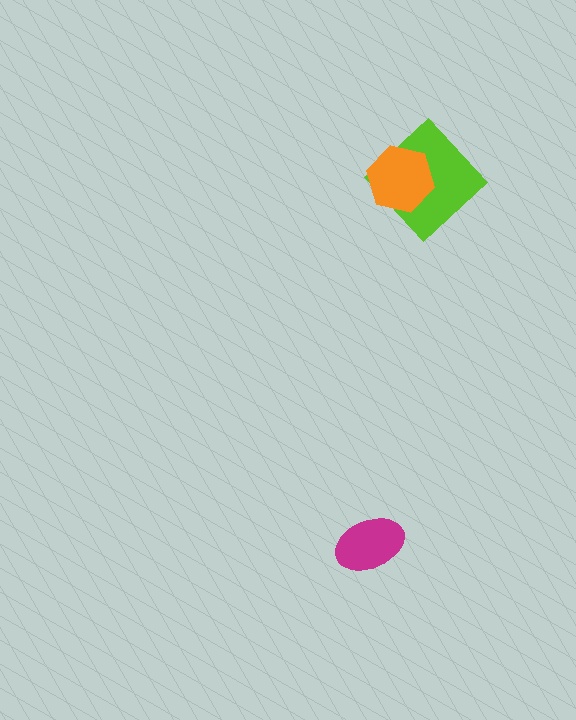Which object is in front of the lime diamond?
The orange hexagon is in front of the lime diamond.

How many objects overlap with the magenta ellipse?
0 objects overlap with the magenta ellipse.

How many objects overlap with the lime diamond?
1 object overlaps with the lime diamond.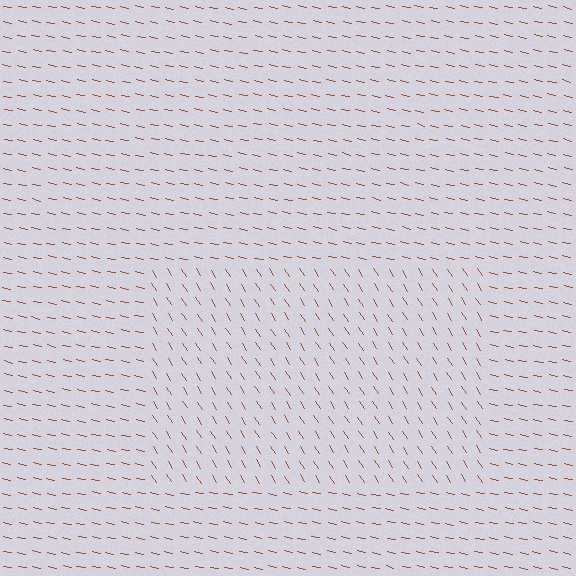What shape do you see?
I see a rectangle.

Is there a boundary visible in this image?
Yes, there is a texture boundary formed by a change in line orientation.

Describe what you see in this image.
The image is filled with small brown line segments. A rectangle region in the image has lines oriented differently from the surrounding lines, creating a visible texture boundary.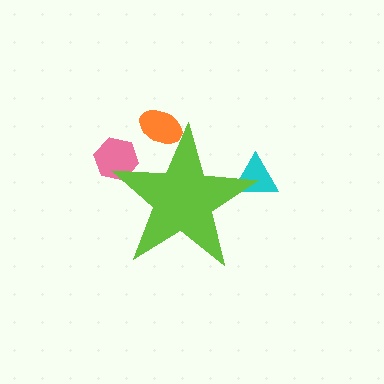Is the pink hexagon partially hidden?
Yes, the pink hexagon is partially hidden behind the lime star.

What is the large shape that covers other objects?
A lime star.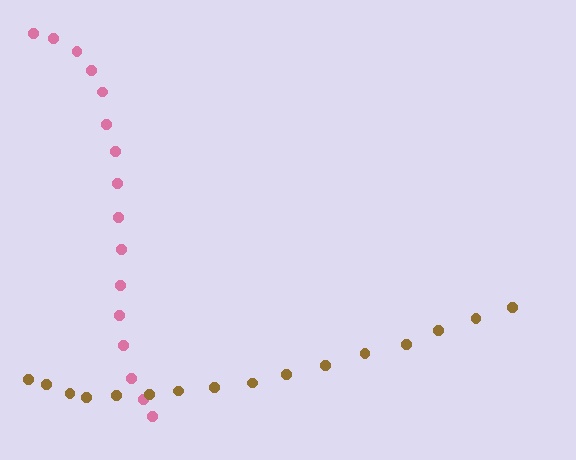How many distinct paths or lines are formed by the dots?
There are 2 distinct paths.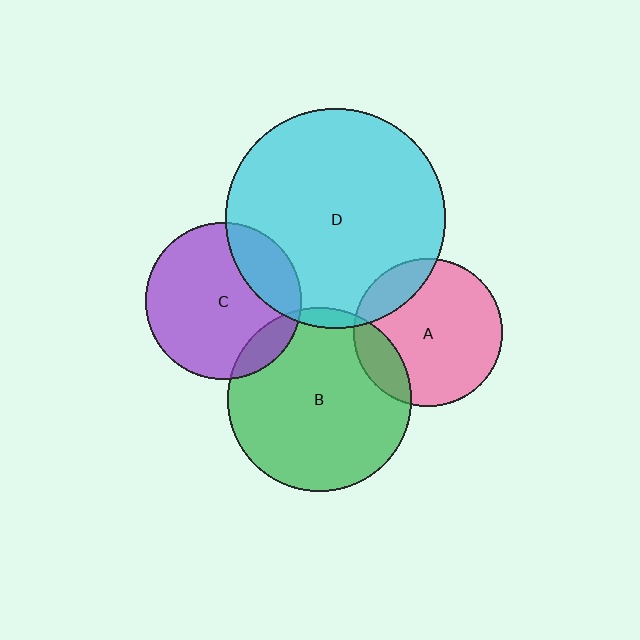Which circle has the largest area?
Circle D (cyan).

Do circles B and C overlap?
Yes.